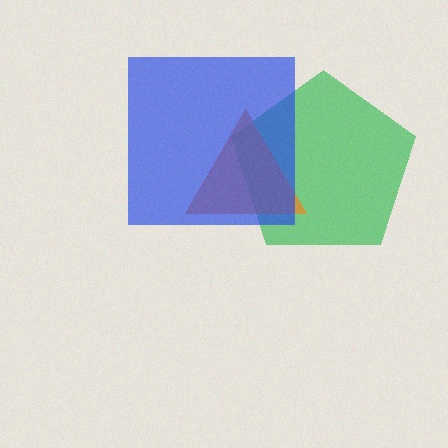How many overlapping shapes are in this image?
There are 3 overlapping shapes in the image.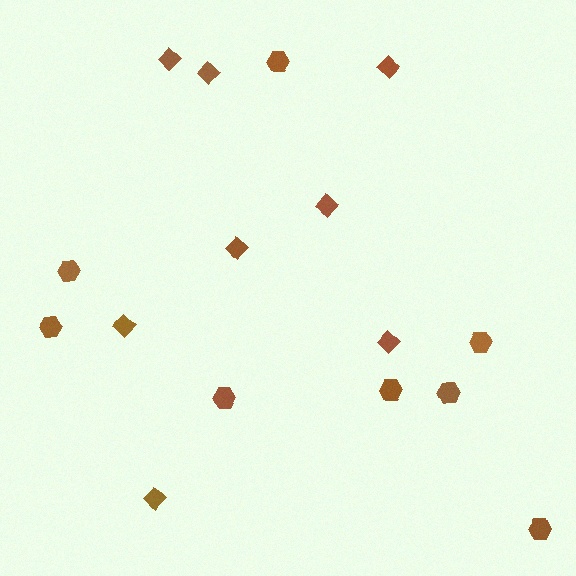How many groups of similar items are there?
There are 2 groups: one group of diamonds (8) and one group of hexagons (8).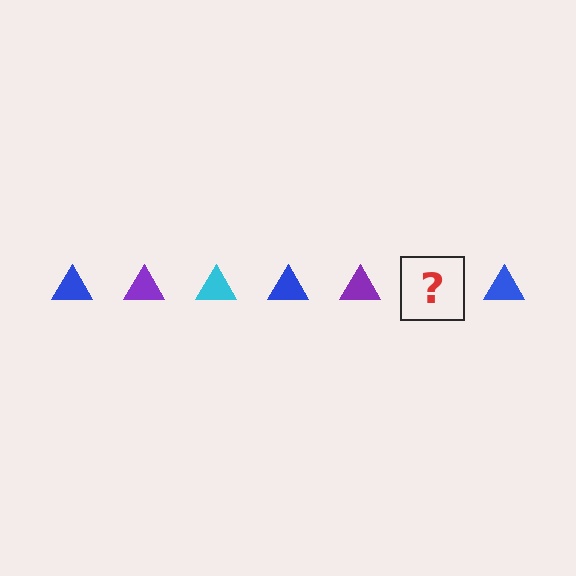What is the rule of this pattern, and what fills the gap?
The rule is that the pattern cycles through blue, purple, cyan triangles. The gap should be filled with a cyan triangle.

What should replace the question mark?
The question mark should be replaced with a cyan triangle.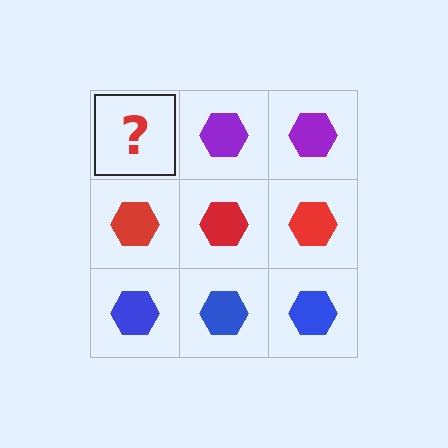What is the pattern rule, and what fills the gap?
The rule is that each row has a consistent color. The gap should be filled with a purple hexagon.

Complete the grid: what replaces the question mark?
The question mark should be replaced with a purple hexagon.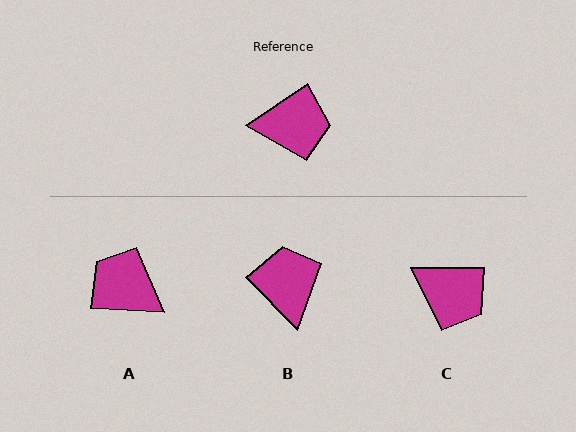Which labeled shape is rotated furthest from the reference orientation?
A, about 144 degrees away.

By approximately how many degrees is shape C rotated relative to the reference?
Approximately 33 degrees clockwise.